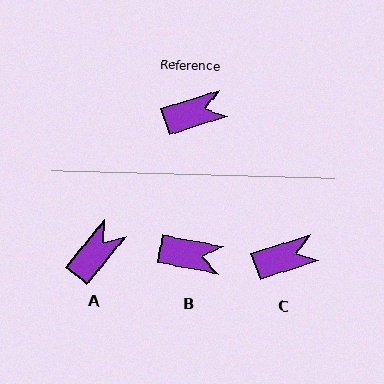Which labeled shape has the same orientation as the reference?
C.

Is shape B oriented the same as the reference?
No, it is off by about 28 degrees.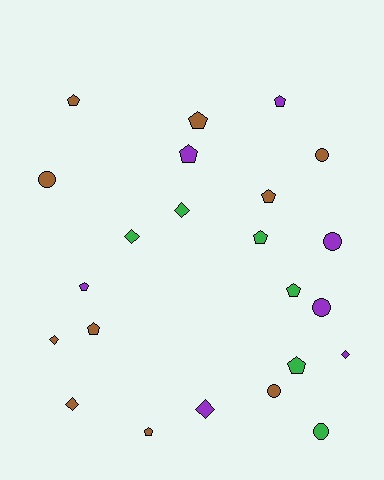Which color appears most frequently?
Brown, with 10 objects.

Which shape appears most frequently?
Pentagon, with 11 objects.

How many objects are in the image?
There are 23 objects.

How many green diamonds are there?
There are 2 green diamonds.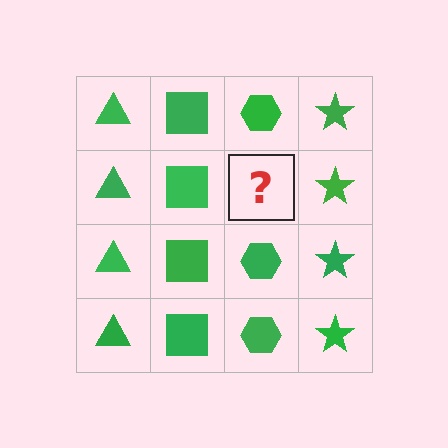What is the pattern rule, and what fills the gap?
The rule is that each column has a consistent shape. The gap should be filled with a green hexagon.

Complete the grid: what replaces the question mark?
The question mark should be replaced with a green hexagon.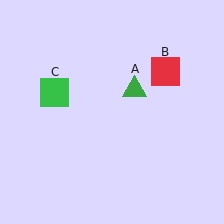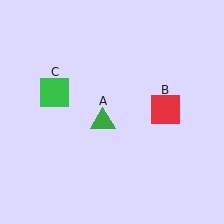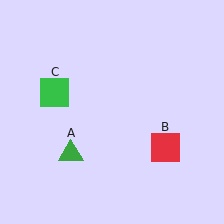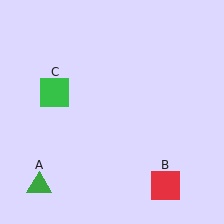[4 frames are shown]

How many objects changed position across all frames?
2 objects changed position: green triangle (object A), red square (object B).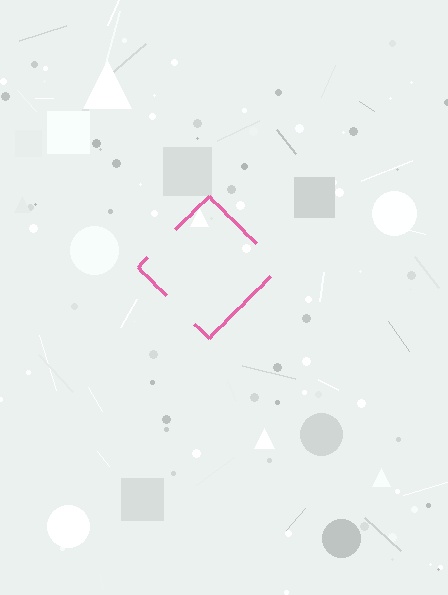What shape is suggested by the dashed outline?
The dashed outline suggests a diamond.